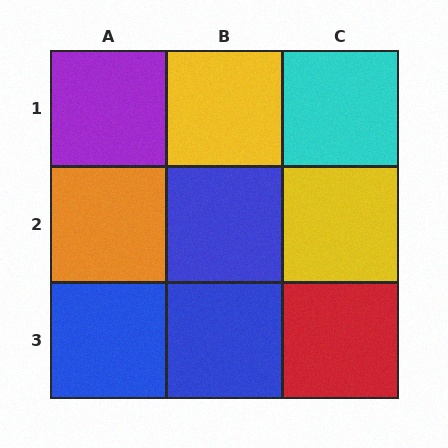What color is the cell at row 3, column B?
Blue.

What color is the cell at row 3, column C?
Red.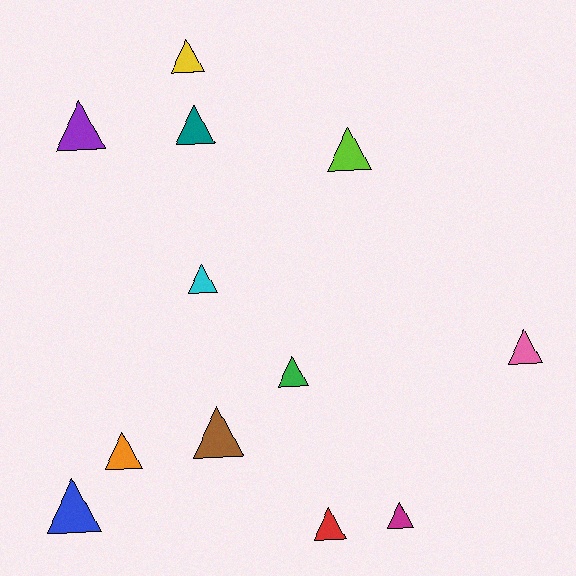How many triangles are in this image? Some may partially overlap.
There are 12 triangles.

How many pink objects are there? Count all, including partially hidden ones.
There is 1 pink object.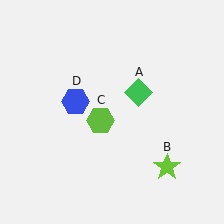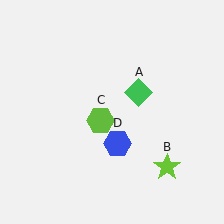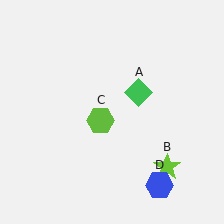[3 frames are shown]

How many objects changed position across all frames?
1 object changed position: blue hexagon (object D).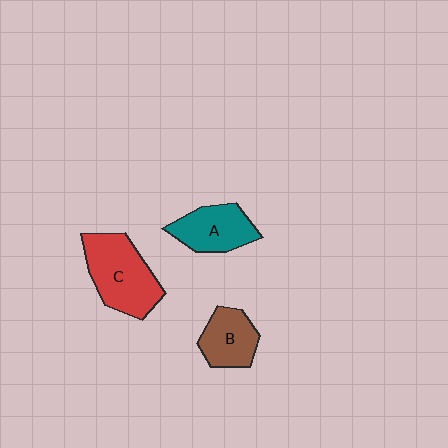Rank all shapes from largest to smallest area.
From largest to smallest: C (red), A (teal), B (brown).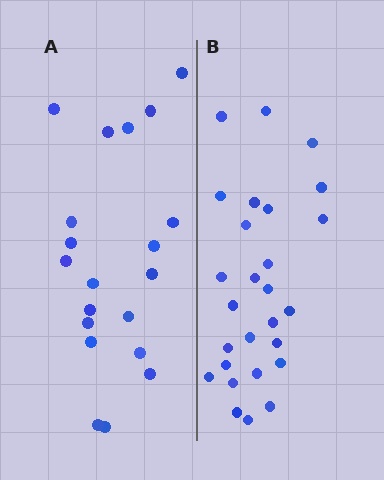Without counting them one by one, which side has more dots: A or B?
Region B (the right region) has more dots.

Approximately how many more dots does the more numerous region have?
Region B has roughly 8 or so more dots than region A.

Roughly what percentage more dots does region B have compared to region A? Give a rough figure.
About 35% more.